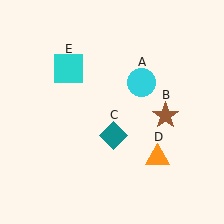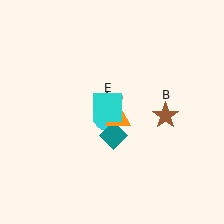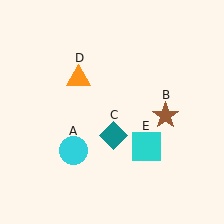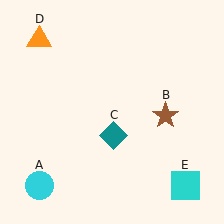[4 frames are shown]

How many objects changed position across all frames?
3 objects changed position: cyan circle (object A), orange triangle (object D), cyan square (object E).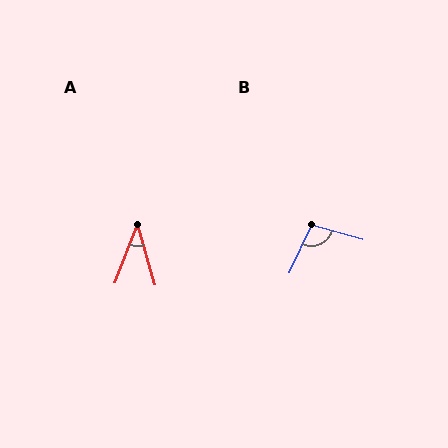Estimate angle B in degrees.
Approximately 99 degrees.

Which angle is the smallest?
A, at approximately 37 degrees.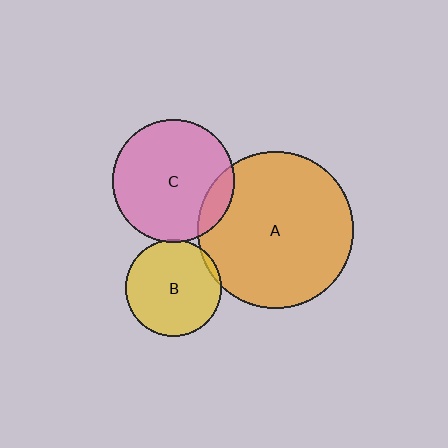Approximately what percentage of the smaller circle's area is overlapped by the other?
Approximately 5%.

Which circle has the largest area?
Circle A (orange).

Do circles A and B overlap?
Yes.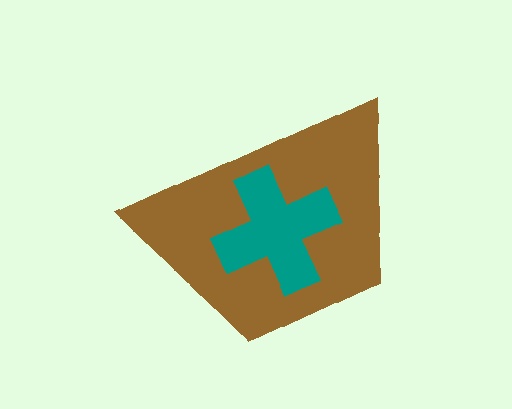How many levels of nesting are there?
2.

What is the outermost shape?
The brown trapezoid.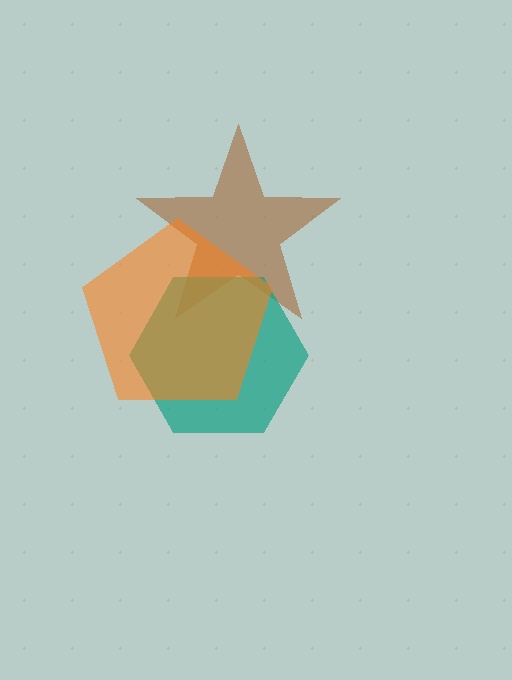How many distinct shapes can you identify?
There are 3 distinct shapes: a brown star, a teal hexagon, an orange pentagon.